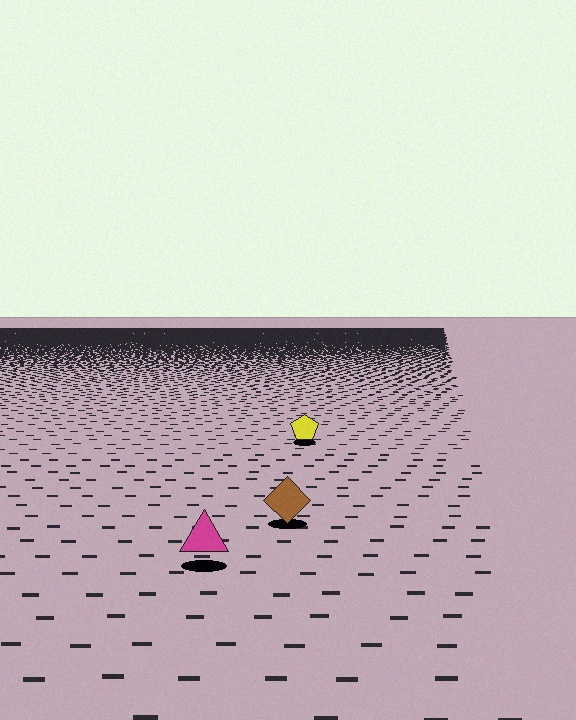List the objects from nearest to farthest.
From nearest to farthest: the magenta triangle, the brown diamond, the yellow pentagon.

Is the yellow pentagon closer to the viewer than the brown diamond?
No. The brown diamond is closer — you can tell from the texture gradient: the ground texture is coarser near it.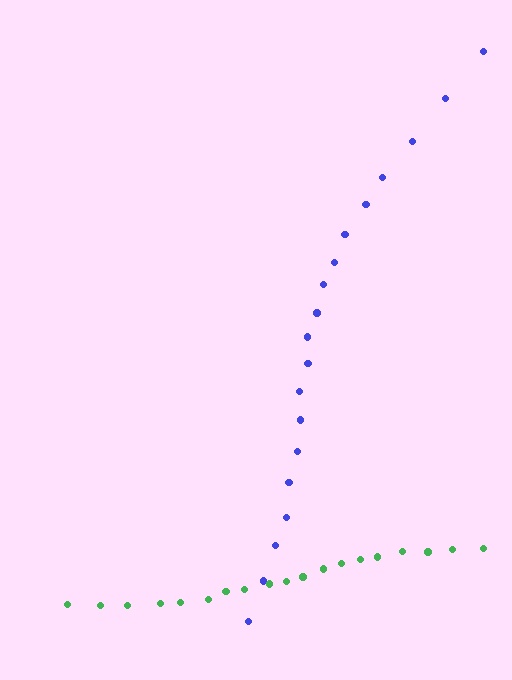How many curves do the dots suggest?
There are 2 distinct paths.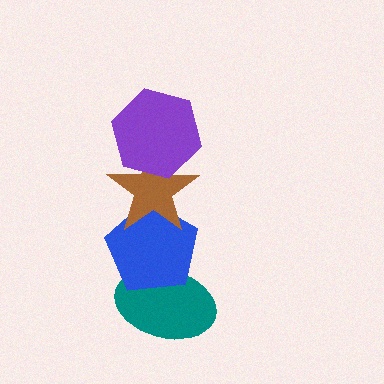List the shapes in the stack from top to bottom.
From top to bottom: the purple hexagon, the brown star, the blue pentagon, the teal ellipse.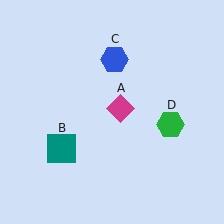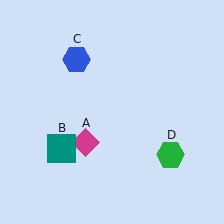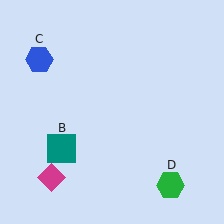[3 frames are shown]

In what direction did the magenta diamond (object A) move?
The magenta diamond (object A) moved down and to the left.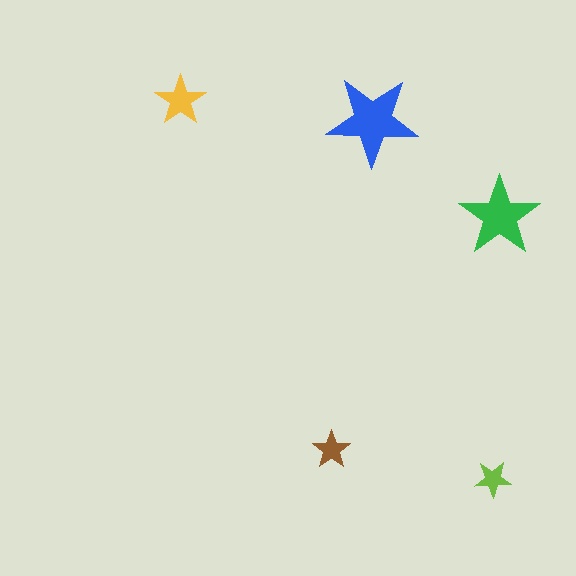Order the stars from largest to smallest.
the blue one, the green one, the yellow one, the brown one, the lime one.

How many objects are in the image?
There are 5 objects in the image.